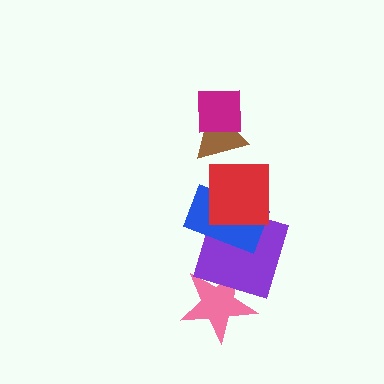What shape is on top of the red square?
The brown triangle is on top of the red square.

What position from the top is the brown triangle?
The brown triangle is 2nd from the top.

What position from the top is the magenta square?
The magenta square is 1st from the top.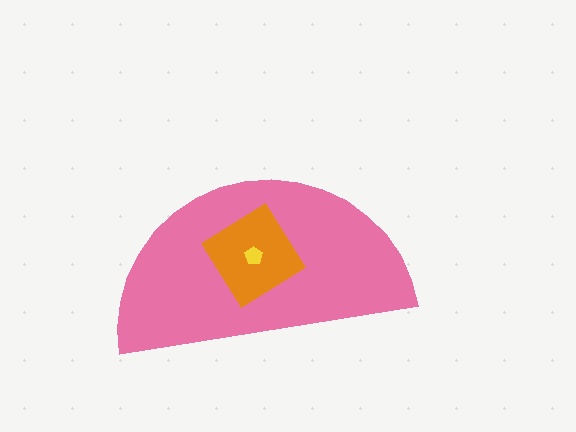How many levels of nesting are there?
3.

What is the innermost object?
The yellow pentagon.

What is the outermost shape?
The pink semicircle.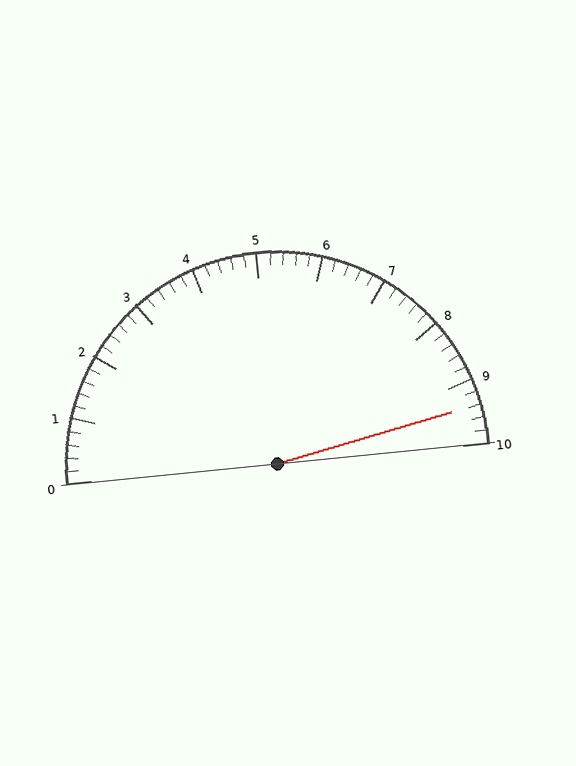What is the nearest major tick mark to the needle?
The nearest major tick mark is 9.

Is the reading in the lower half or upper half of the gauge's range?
The reading is in the upper half of the range (0 to 10).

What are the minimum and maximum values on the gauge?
The gauge ranges from 0 to 10.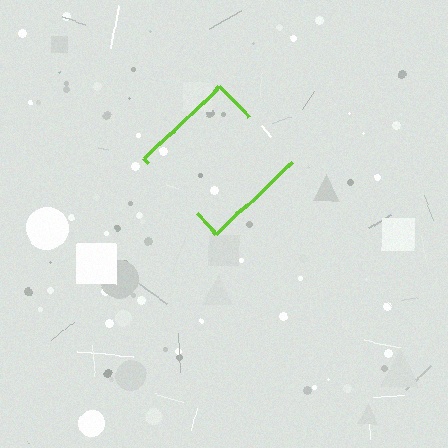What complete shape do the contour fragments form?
The contour fragments form a diamond.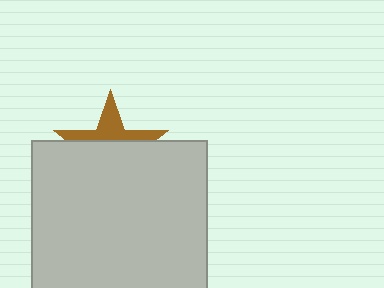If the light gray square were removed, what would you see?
You would see the complete brown star.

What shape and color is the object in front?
The object in front is a light gray square.